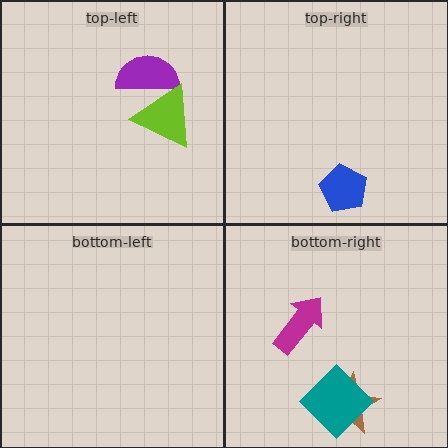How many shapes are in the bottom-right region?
3.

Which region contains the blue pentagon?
The top-right region.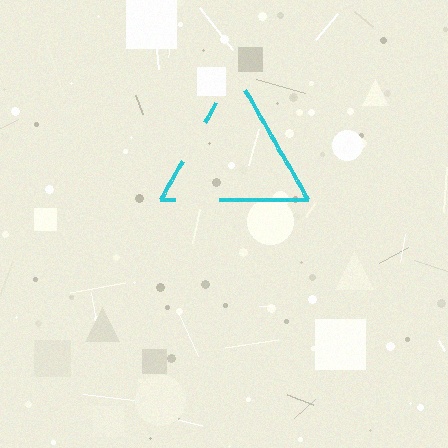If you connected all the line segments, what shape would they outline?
They would outline a triangle.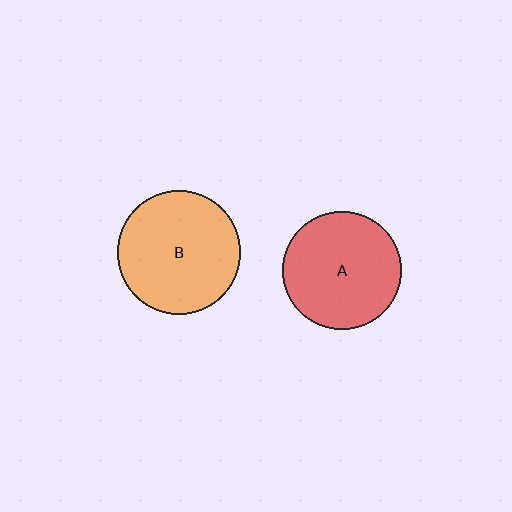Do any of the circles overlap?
No, none of the circles overlap.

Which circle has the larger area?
Circle B (orange).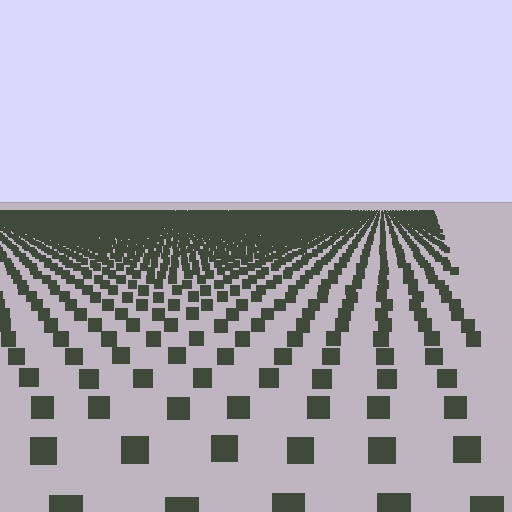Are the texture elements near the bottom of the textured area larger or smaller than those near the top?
Larger. Near the bottom, elements are closer to the viewer and appear at a bigger on-screen size.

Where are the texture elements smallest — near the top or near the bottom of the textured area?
Near the top.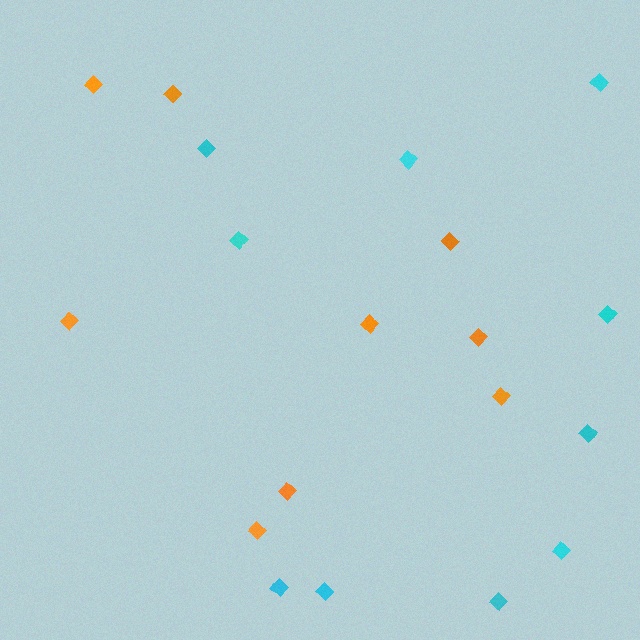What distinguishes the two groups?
There are 2 groups: one group of cyan diamonds (10) and one group of orange diamonds (9).